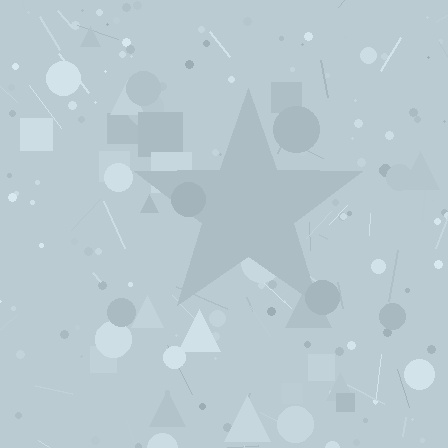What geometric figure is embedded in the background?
A star is embedded in the background.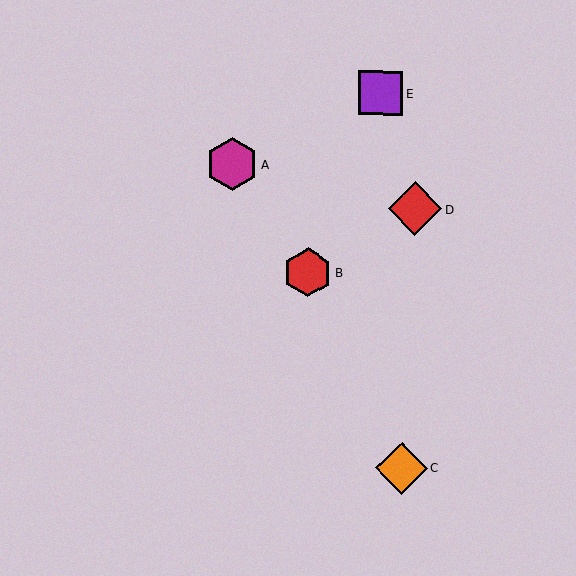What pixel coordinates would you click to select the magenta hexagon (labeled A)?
Click at (232, 164) to select the magenta hexagon A.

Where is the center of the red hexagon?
The center of the red hexagon is at (308, 273).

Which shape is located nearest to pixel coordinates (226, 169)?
The magenta hexagon (labeled A) at (232, 164) is nearest to that location.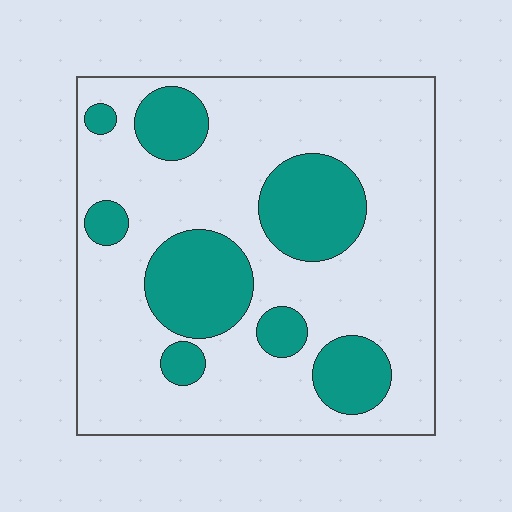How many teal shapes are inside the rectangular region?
8.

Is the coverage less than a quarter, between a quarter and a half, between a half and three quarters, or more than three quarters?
Between a quarter and a half.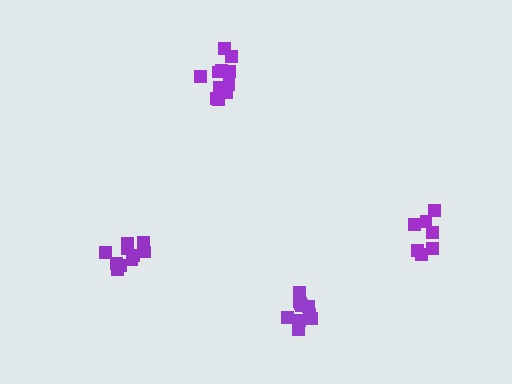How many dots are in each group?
Group 1: 10 dots, Group 2: 7 dots, Group 3: 11 dots, Group 4: 11 dots (39 total).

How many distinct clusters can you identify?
There are 4 distinct clusters.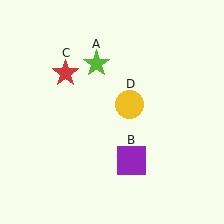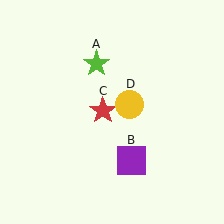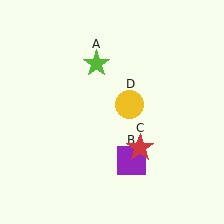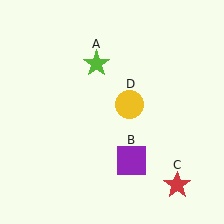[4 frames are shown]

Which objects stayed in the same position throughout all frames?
Lime star (object A) and purple square (object B) and yellow circle (object D) remained stationary.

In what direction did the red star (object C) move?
The red star (object C) moved down and to the right.